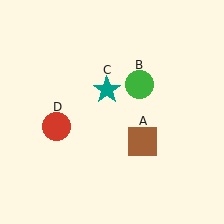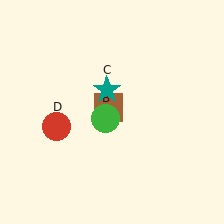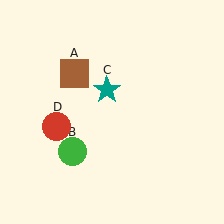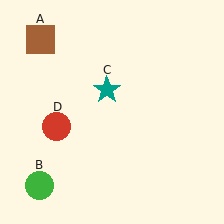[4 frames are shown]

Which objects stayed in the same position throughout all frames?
Teal star (object C) and red circle (object D) remained stationary.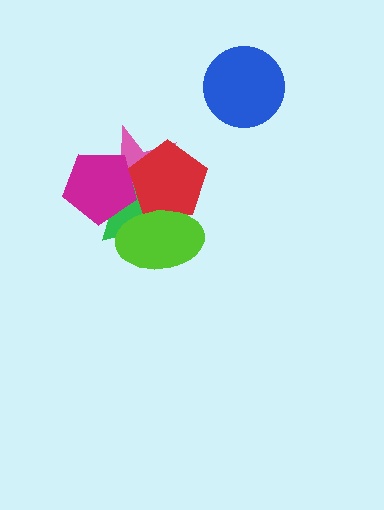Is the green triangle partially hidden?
Yes, it is partially covered by another shape.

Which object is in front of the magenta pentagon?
The red pentagon is in front of the magenta pentagon.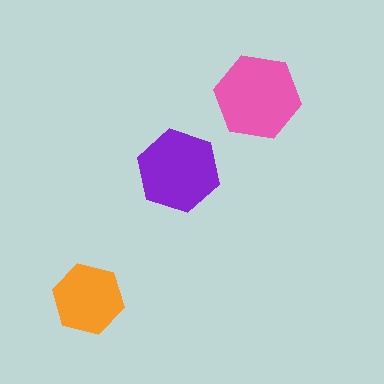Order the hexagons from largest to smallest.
the pink one, the purple one, the orange one.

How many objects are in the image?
There are 3 objects in the image.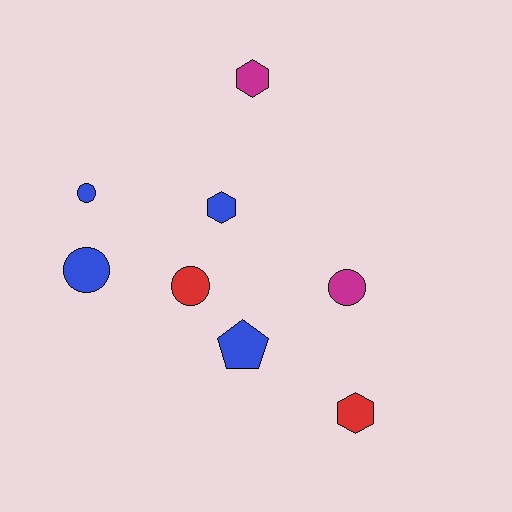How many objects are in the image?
There are 8 objects.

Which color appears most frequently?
Blue, with 4 objects.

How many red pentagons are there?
There are no red pentagons.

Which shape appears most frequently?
Circle, with 4 objects.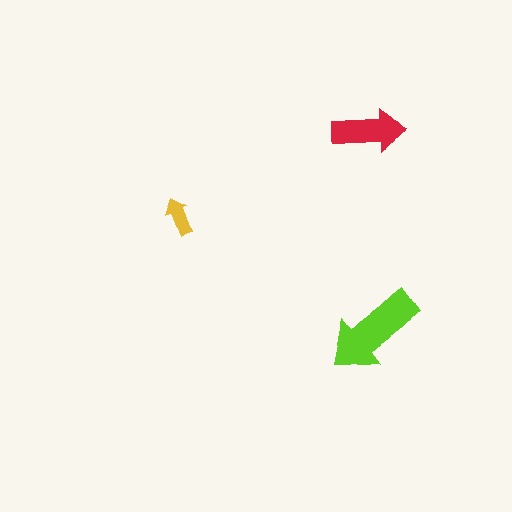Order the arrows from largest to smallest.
the lime one, the red one, the yellow one.